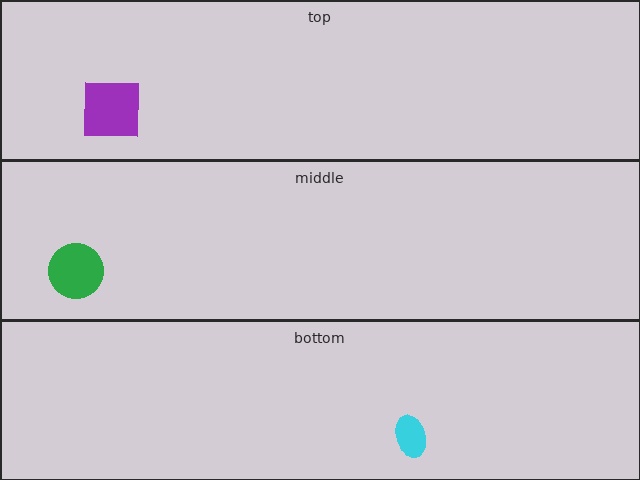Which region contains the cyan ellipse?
The bottom region.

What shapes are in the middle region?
The green circle.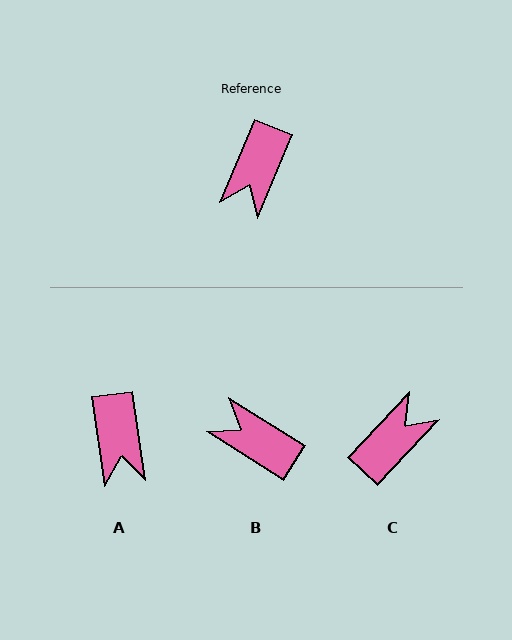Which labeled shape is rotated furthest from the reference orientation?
C, about 159 degrees away.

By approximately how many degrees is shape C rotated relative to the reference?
Approximately 159 degrees counter-clockwise.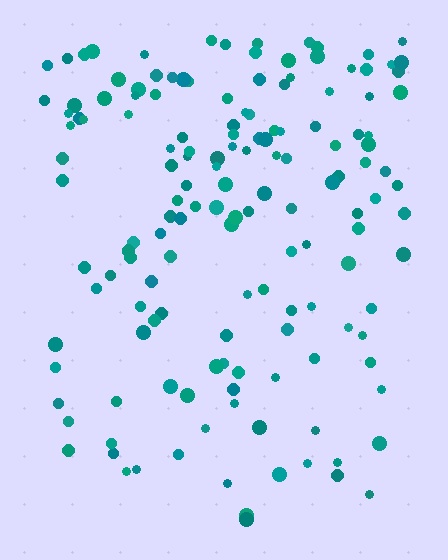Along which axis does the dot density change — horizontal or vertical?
Vertical.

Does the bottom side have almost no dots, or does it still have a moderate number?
Still a moderate number, just noticeably fewer than the top.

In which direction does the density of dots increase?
From bottom to top, with the top side densest.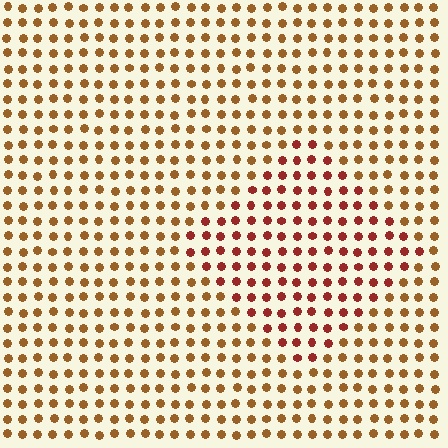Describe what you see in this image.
The image is filled with small brown elements in a uniform arrangement. A diamond-shaped region is visible where the elements are tinted to a slightly different hue, forming a subtle color boundary.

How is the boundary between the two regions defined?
The boundary is defined purely by a slight shift in hue (about 30 degrees). Spacing, size, and orientation are identical on both sides.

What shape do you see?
I see a diamond.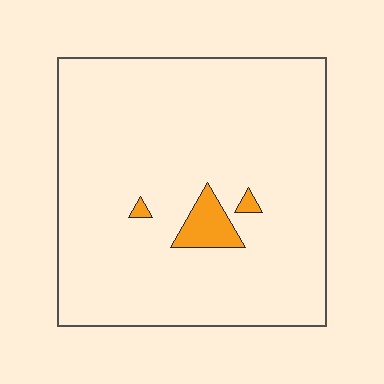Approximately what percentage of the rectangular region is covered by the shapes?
Approximately 5%.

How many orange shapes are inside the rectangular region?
3.